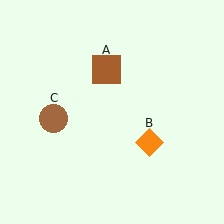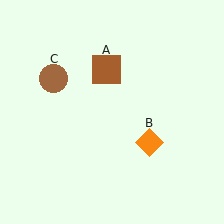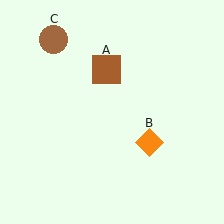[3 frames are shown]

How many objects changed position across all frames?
1 object changed position: brown circle (object C).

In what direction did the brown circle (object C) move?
The brown circle (object C) moved up.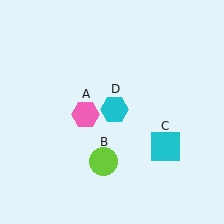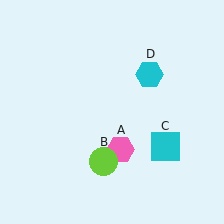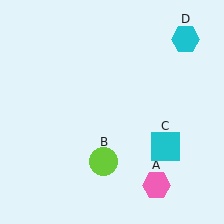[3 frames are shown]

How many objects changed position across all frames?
2 objects changed position: pink hexagon (object A), cyan hexagon (object D).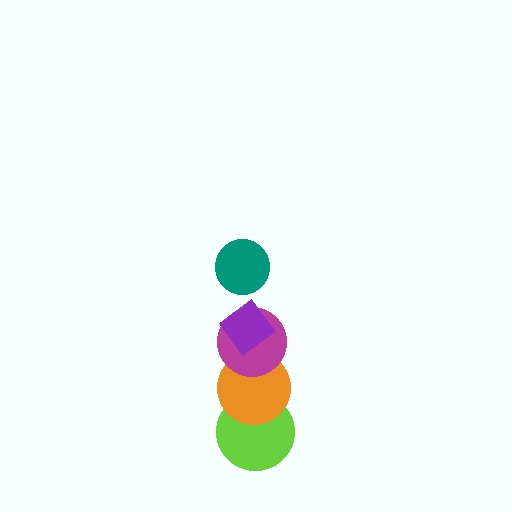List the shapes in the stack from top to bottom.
From top to bottom: the teal circle, the purple diamond, the magenta circle, the orange circle, the lime circle.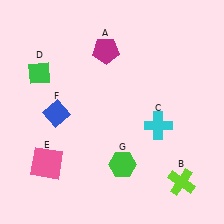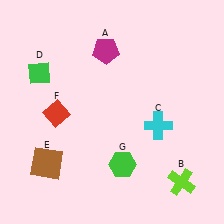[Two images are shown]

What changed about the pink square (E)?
In Image 1, E is pink. In Image 2, it changed to brown.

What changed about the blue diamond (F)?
In Image 1, F is blue. In Image 2, it changed to red.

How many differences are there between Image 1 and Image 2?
There are 2 differences between the two images.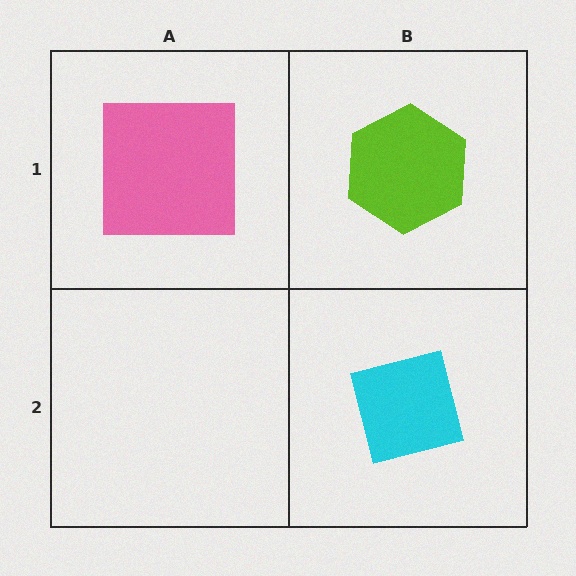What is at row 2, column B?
A cyan square.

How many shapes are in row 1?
2 shapes.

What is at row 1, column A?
A pink square.